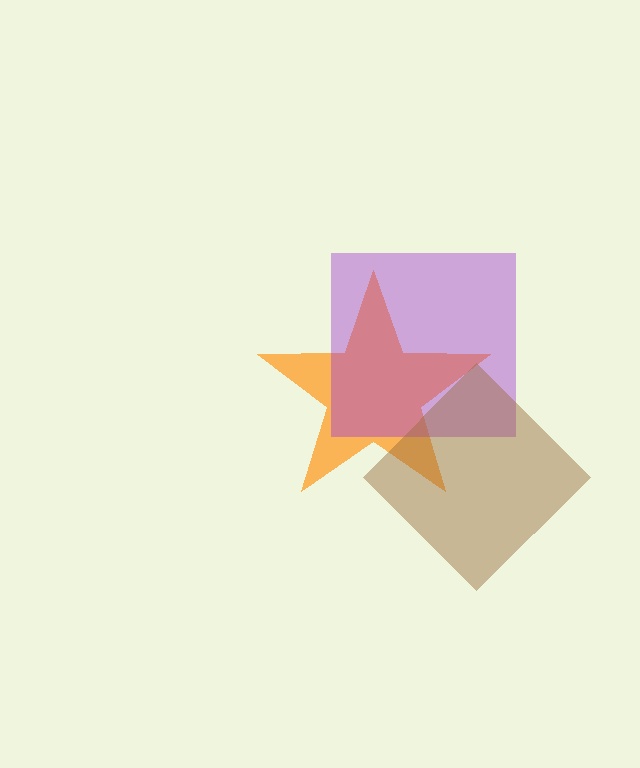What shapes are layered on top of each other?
The layered shapes are: an orange star, a purple square, a brown diamond.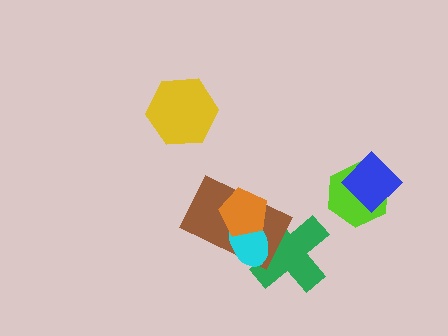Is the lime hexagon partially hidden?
Yes, it is partially covered by another shape.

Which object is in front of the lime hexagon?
The blue diamond is in front of the lime hexagon.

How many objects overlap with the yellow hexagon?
0 objects overlap with the yellow hexagon.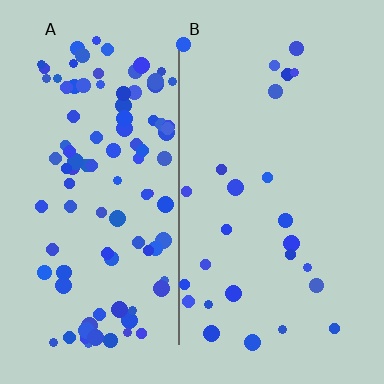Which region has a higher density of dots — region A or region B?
A (the left).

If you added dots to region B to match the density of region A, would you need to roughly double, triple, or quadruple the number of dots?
Approximately quadruple.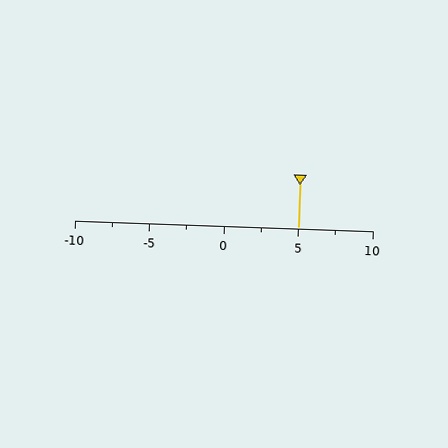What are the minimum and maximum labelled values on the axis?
The axis runs from -10 to 10.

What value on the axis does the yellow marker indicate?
The marker indicates approximately 5.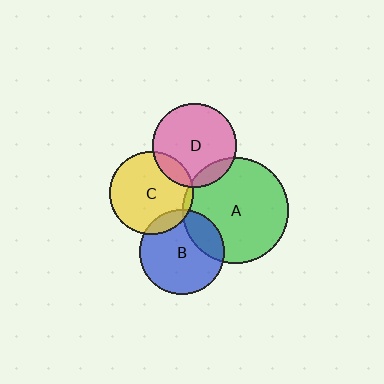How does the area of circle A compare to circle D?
Approximately 1.6 times.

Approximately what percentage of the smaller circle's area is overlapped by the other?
Approximately 10%.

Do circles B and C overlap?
Yes.